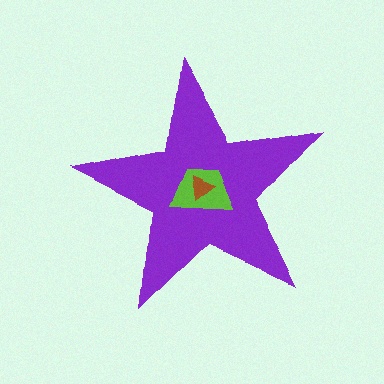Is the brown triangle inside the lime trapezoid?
Yes.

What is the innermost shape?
The brown triangle.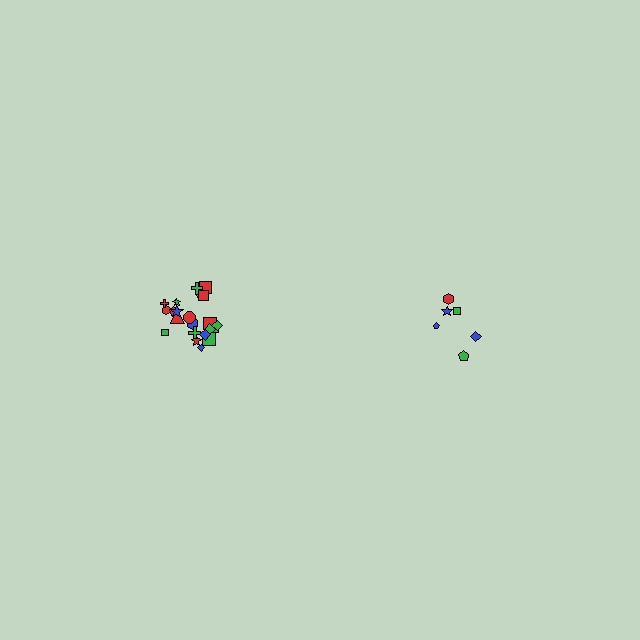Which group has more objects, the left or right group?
The left group.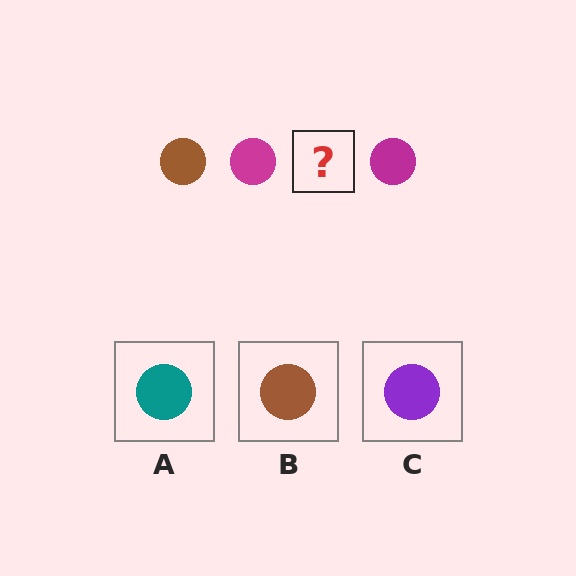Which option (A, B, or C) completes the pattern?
B.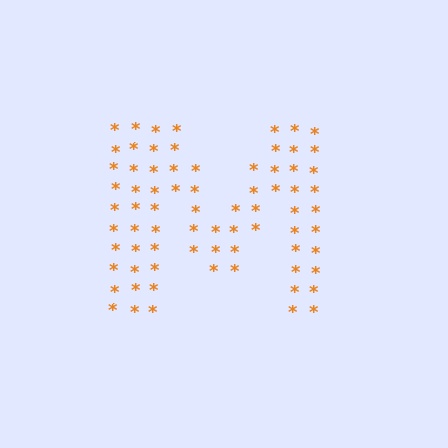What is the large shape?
The large shape is the letter M.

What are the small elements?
The small elements are asterisks.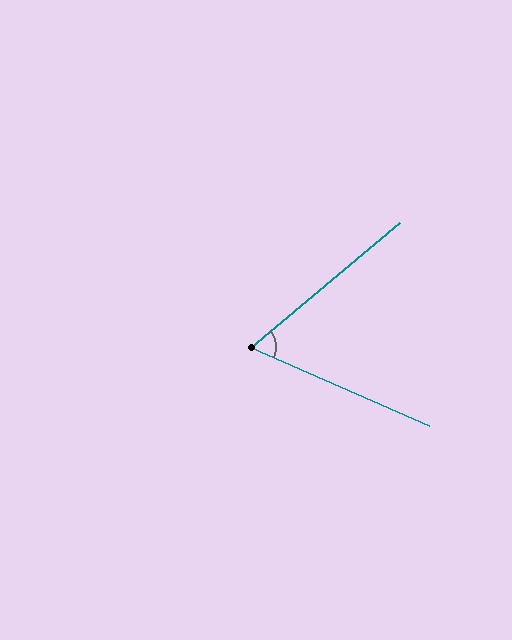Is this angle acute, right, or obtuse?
It is acute.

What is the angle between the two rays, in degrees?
Approximately 64 degrees.